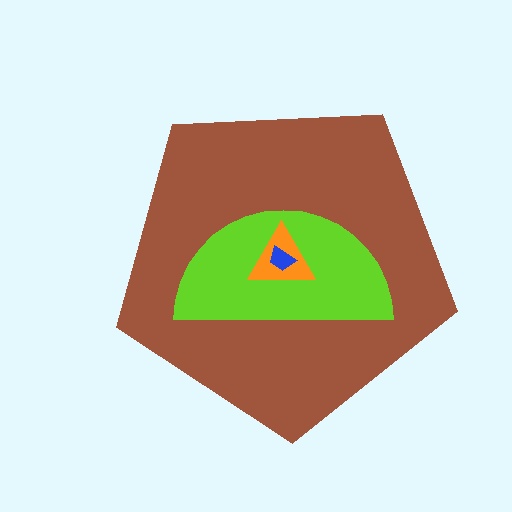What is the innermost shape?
The blue trapezoid.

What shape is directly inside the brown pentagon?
The lime semicircle.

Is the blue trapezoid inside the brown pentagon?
Yes.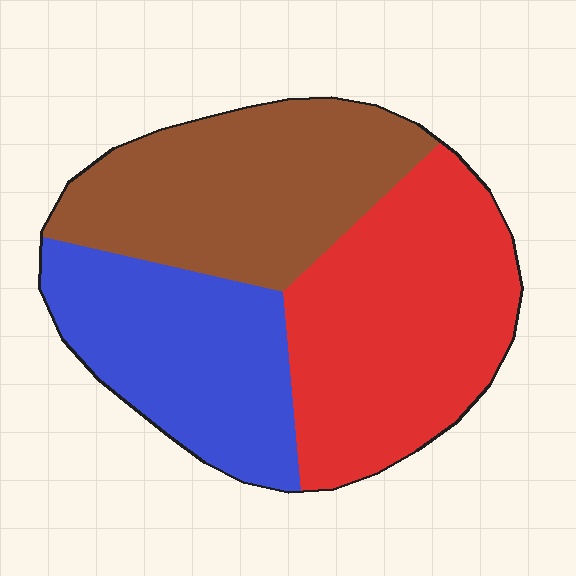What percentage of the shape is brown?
Brown covers around 35% of the shape.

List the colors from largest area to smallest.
From largest to smallest: red, brown, blue.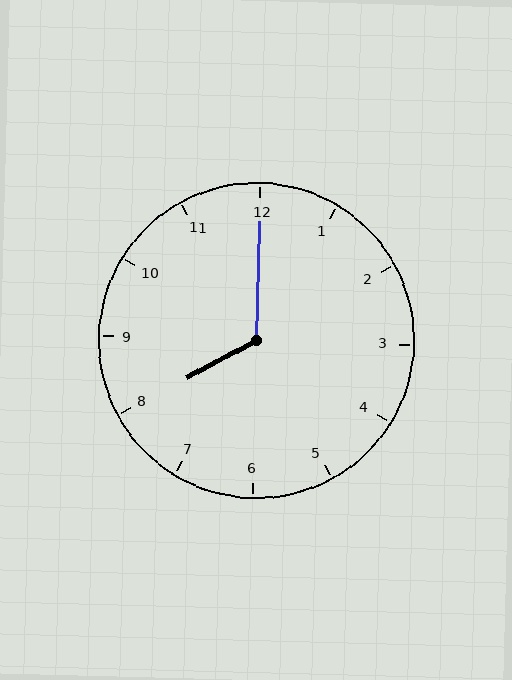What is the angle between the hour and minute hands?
Approximately 120 degrees.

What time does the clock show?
8:00.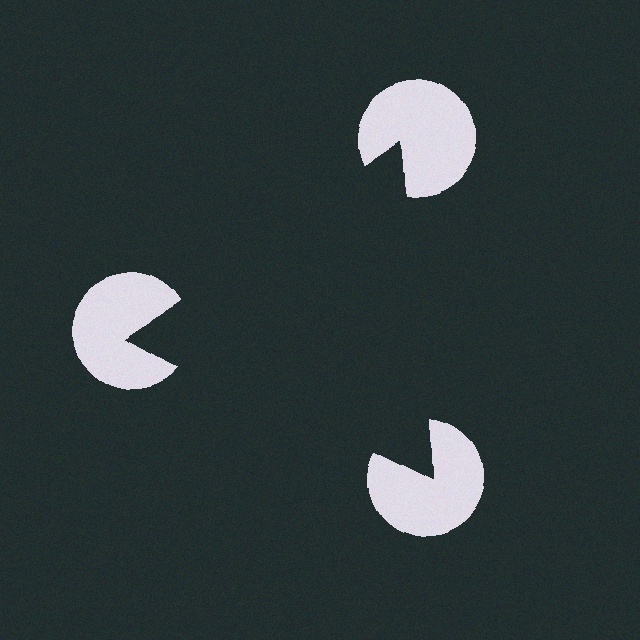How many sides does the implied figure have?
3 sides.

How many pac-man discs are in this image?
There are 3 — one at each vertex of the illusory triangle.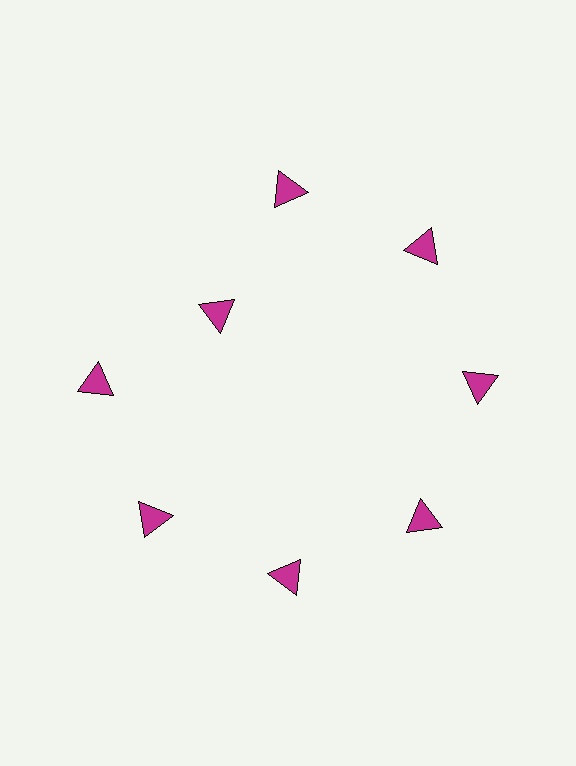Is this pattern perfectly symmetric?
No. The 8 magenta triangles are arranged in a ring, but one element near the 10 o'clock position is pulled inward toward the center, breaking the 8-fold rotational symmetry.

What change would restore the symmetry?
The symmetry would be restored by moving it outward, back onto the ring so that all 8 triangles sit at equal angles and equal distance from the center.